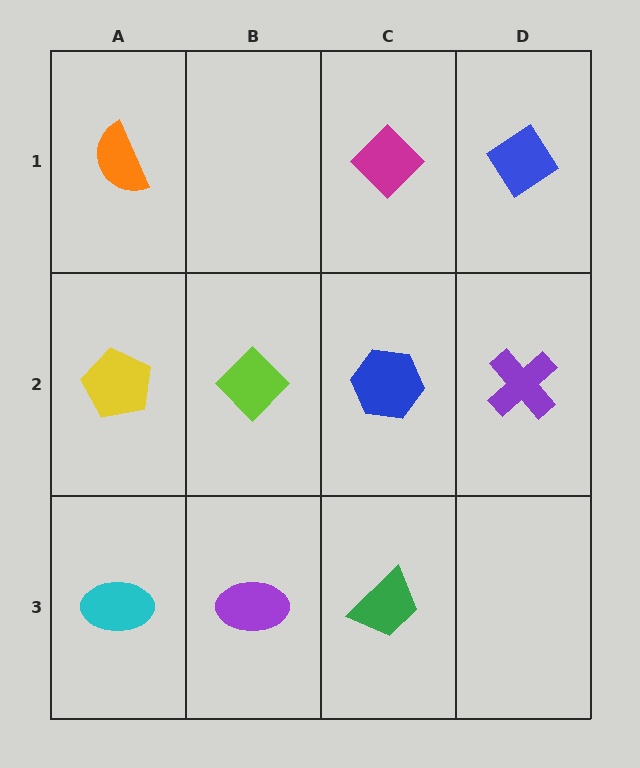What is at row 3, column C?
A green trapezoid.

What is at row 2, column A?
A yellow pentagon.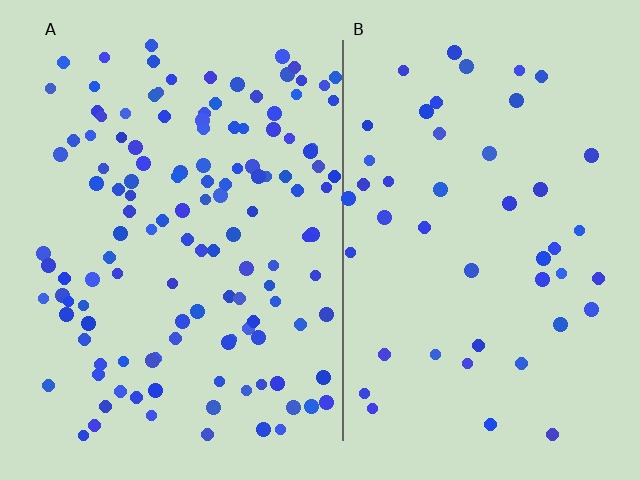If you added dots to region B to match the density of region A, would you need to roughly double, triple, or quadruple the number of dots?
Approximately triple.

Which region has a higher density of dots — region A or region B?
A (the left).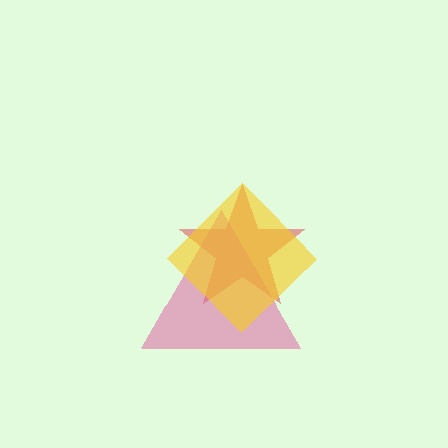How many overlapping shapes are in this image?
There are 3 overlapping shapes in the image.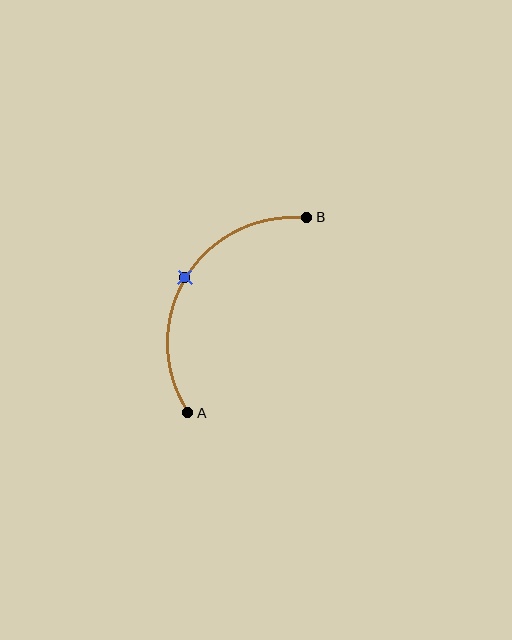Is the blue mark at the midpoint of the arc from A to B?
Yes. The blue mark lies on the arc at equal arc-length from both A and B — it is the arc midpoint.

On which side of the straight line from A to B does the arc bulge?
The arc bulges to the left of the straight line connecting A and B.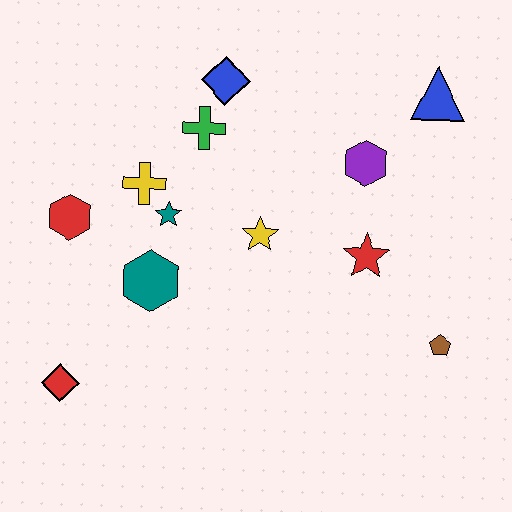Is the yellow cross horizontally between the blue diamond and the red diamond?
Yes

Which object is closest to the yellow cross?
The teal star is closest to the yellow cross.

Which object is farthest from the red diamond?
The blue triangle is farthest from the red diamond.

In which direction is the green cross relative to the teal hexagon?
The green cross is above the teal hexagon.